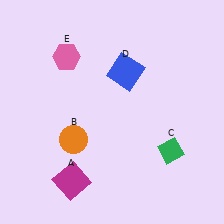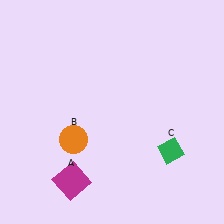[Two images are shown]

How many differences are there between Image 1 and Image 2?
There are 2 differences between the two images.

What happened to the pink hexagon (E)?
The pink hexagon (E) was removed in Image 2. It was in the top-left area of Image 1.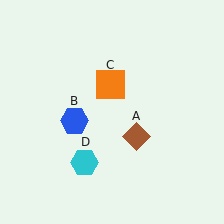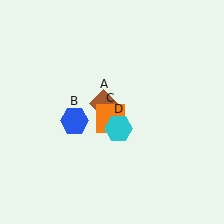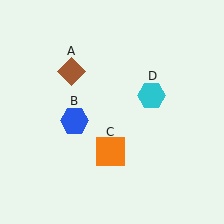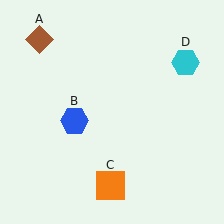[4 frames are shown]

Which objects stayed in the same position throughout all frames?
Blue hexagon (object B) remained stationary.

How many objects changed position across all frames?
3 objects changed position: brown diamond (object A), orange square (object C), cyan hexagon (object D).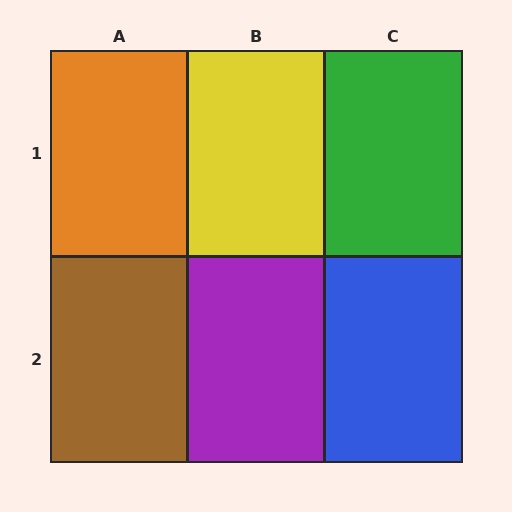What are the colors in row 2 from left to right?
Brown, purple, blue.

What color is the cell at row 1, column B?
Yellow.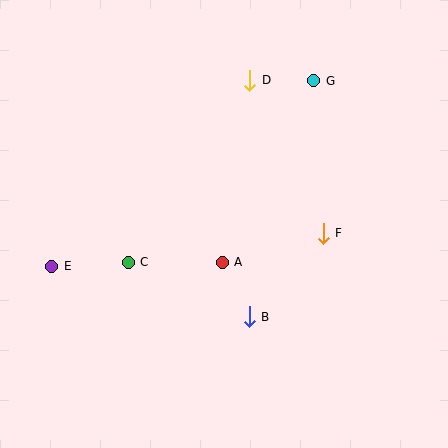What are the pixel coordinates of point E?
Point E is at (52, 266).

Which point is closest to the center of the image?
Point A at (222, 262) is closest to the center.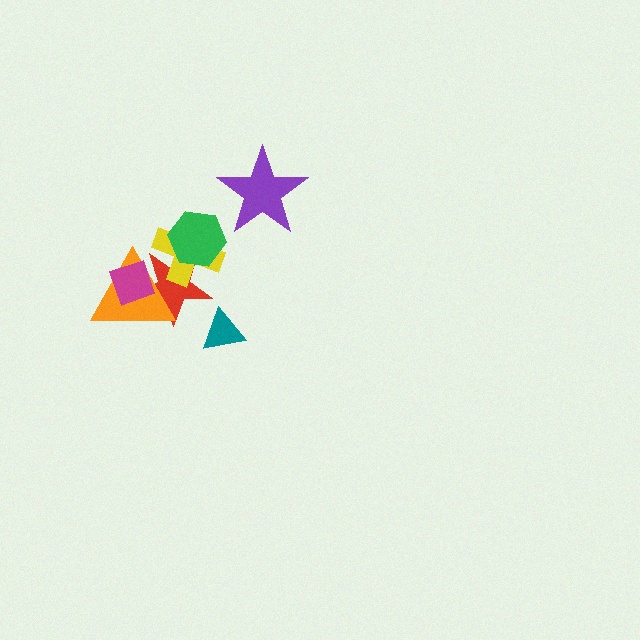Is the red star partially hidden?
Yes, it is partially covered by another shape.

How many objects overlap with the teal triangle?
0 objects overlap with the teal triangle.